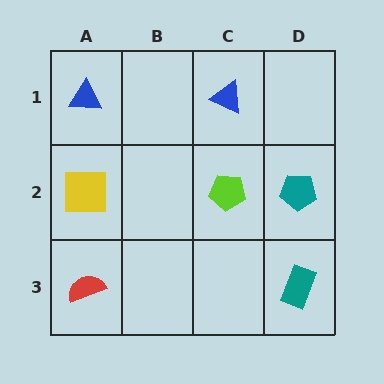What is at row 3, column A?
A red semicircle.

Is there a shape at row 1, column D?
No, that cell is empty.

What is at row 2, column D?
A teal pentagon.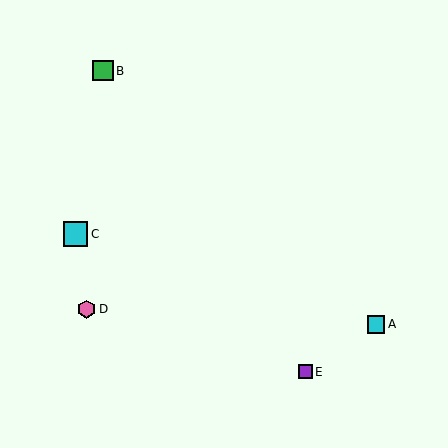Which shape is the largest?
The cyan square (labeled C) is the largest.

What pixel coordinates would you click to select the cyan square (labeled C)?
Click at (76, 234) to select the cyan square C.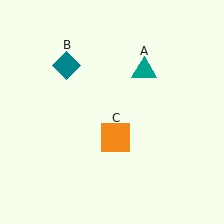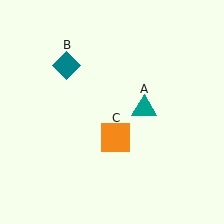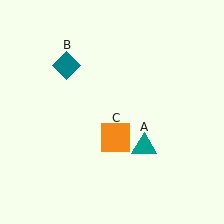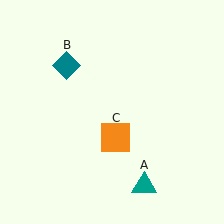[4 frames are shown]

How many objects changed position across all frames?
1 object changed position: teal triangle (object A).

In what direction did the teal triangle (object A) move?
The teal triangle (object A) moved down.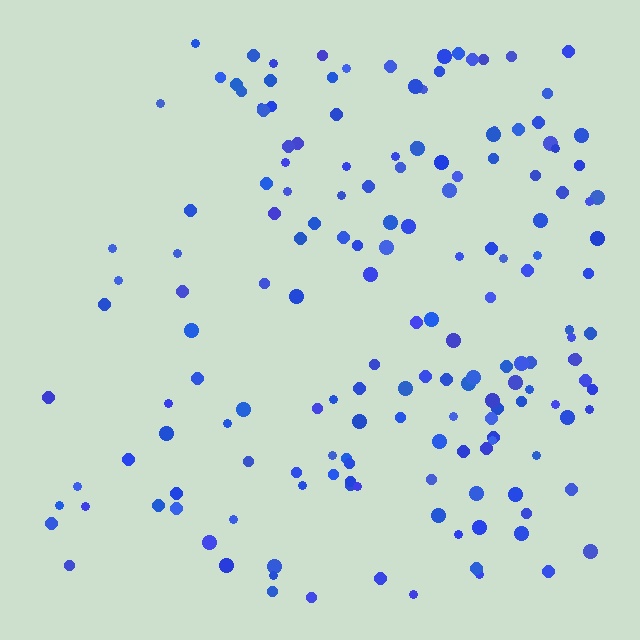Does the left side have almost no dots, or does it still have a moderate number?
Still a moderate number, just noticeably fewer than the right.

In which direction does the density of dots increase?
From left to right, with the right side densest.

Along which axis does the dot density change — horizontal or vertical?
Horizontal.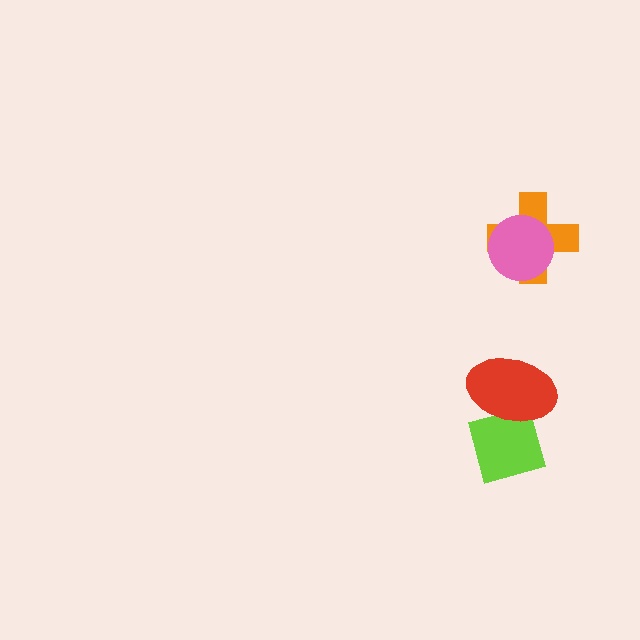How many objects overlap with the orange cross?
1 object overlaps with the orange cross.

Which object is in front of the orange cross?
The pink circle is in front of the orange cross.